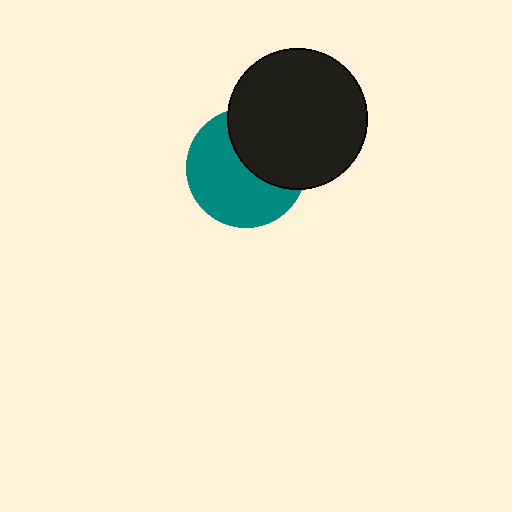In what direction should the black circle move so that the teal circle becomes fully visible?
The black circle should move toward the upper-right. That is the shortest direction to clear the overlap and leave the teal circle fully visible.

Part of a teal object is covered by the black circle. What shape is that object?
It is a circle.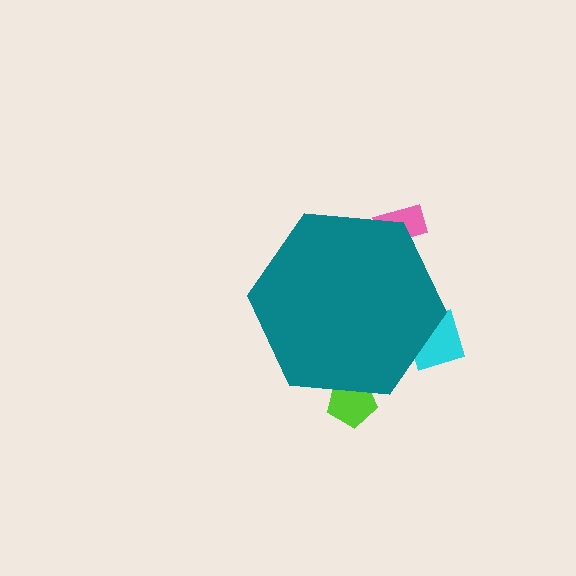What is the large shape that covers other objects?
A teal hexagon.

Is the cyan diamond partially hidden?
Yes, the cyan diamond is partially hidden behind the teal hexagon.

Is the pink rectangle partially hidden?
Yes, the pink rectangle is partially hidden behind the teal hexagon.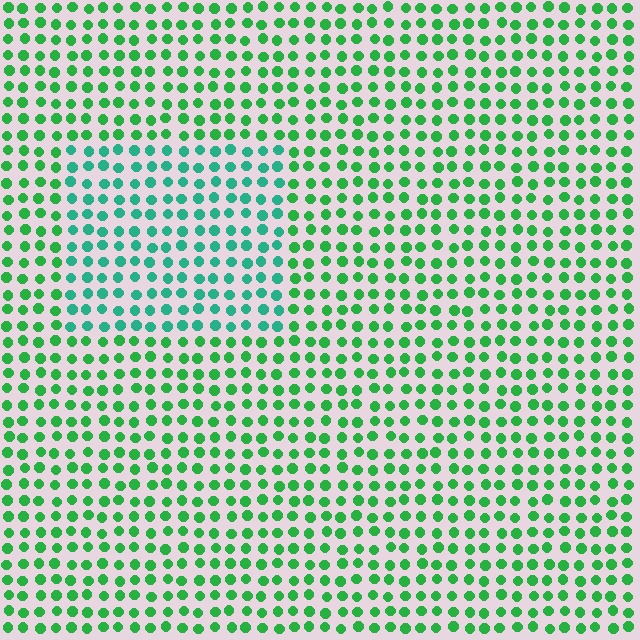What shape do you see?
I see a rectangle.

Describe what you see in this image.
The image is filled with small green elements in a uniform arrangement. A rectangle-shaped region is visible where the elements are tinted to a slightly different hue, forming a subtle color boundary.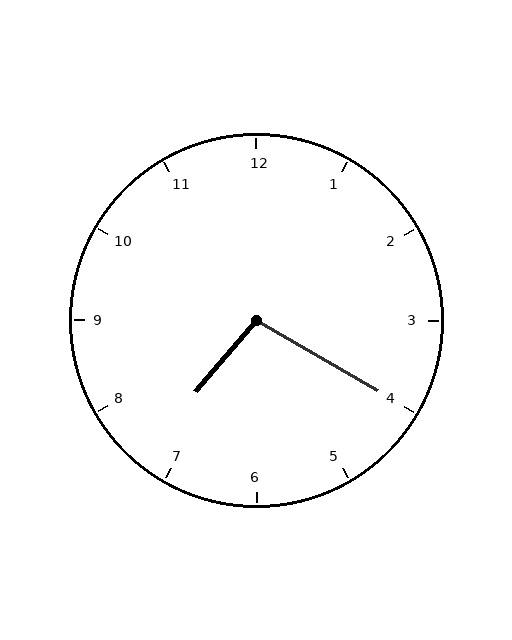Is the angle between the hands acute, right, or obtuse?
It is obtuse.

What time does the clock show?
7:20.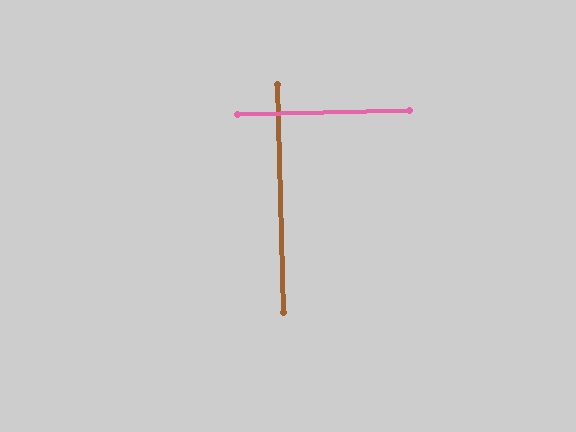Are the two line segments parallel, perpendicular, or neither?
Perpendicular — they meet at approximately 90°.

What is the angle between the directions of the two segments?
Approximately 90 degrees.